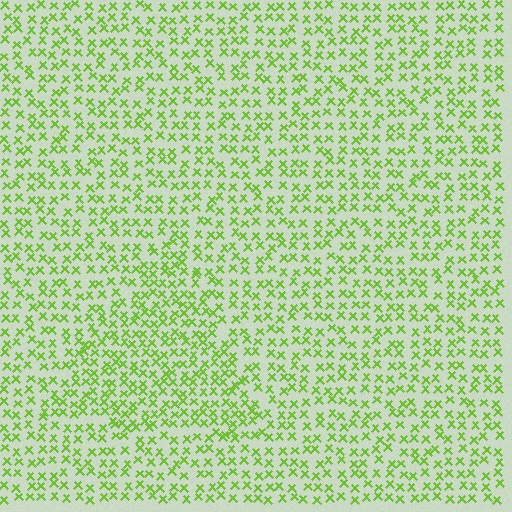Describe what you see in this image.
The image contains small lime elements arranged at two different densities. A triangle-shaped region is visible where the elements are more densely packed than the surrounding area.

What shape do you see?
I see a triangle.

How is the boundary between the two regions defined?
The boundary is defined by a change in element density (approximately 1.5x ratio). All elements are the same color, size, and shape.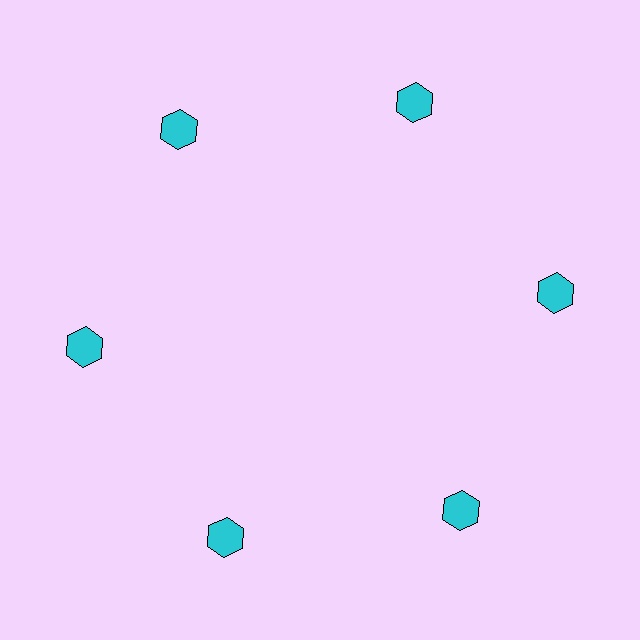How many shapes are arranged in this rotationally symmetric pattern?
There are 6 shapes, arranged in 6 groups of 1.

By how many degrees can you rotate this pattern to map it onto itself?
The pattern maps onto itself every 60 degrees of rotation.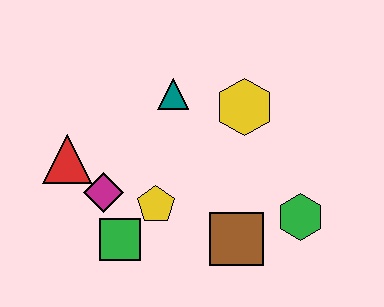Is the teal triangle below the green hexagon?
No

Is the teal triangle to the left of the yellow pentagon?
No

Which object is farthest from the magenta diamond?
The green hexagon is farthest from the magenta diamond.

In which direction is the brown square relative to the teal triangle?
The brown square is below the teal triangle.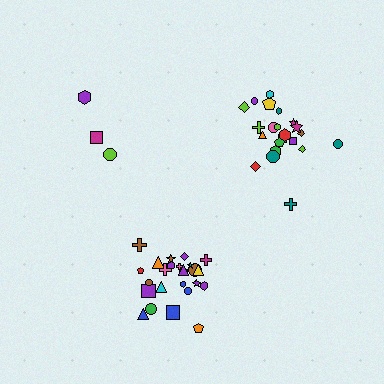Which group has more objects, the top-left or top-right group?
The top-right group.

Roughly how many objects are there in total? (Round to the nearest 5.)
Roughly 50 objects in total.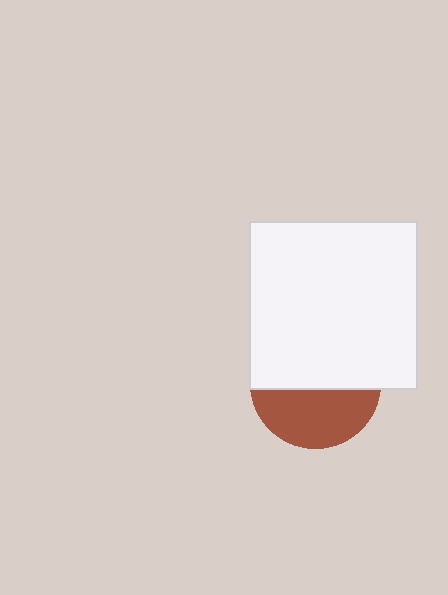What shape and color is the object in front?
The object in front is a white square.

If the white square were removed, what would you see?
You would see the complete brown circle.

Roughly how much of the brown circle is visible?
A small part of it is visible (roughly 44%).